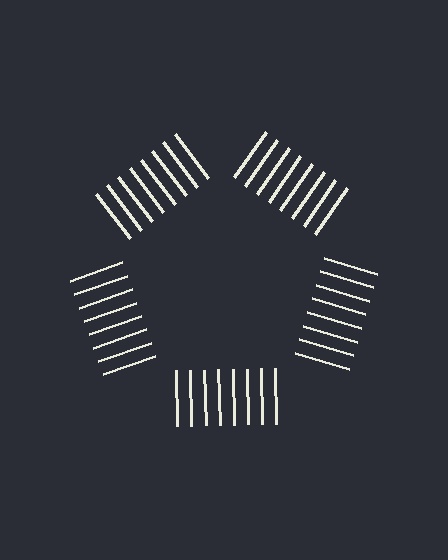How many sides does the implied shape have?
5 sides — the line-ends trace a pentagon.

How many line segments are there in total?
40 — 8 along each of the 5 edges.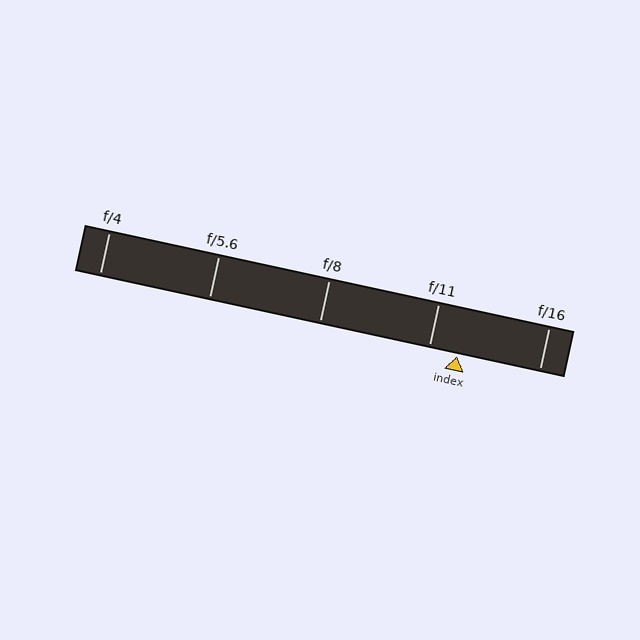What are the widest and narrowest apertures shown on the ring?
The widest aperture shown is f/4 and the narrowest is f/16.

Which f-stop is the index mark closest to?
The index mark is closest to f/11.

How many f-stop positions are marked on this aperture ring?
There are 5 f-stop positions marked.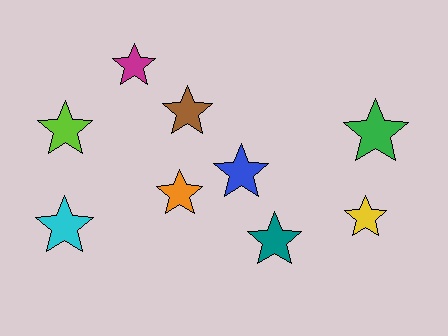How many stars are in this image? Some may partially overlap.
There are 9 stars.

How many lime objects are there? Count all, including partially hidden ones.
There is 1 lime object.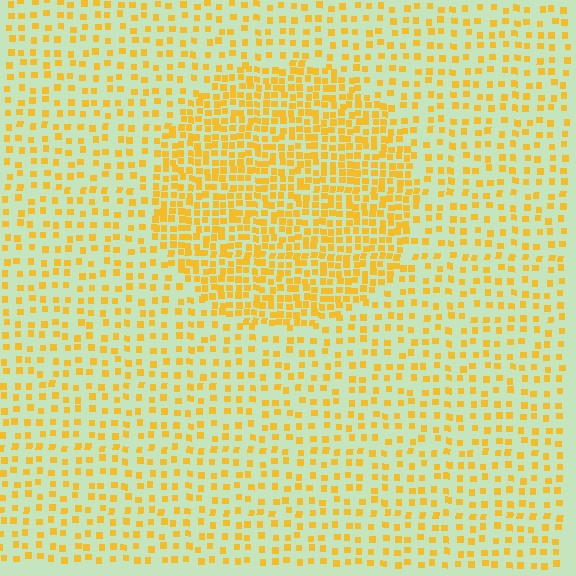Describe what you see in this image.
The image contains small yellow elements arranged at two different densities. A circle-shaped region is visible where the elements are more densely packed than the surrounding area.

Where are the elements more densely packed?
The elements are more densely packed inside the circle boundary.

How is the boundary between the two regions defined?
The boundary is defined by a change in element density (approximately 2.2x ratio). All elements are the same color, size, and shape.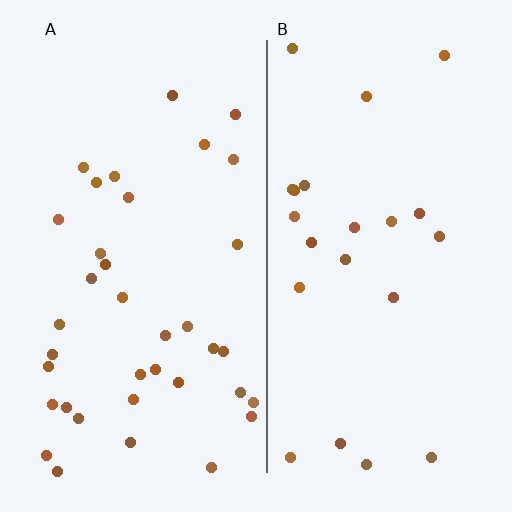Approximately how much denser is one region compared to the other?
Approximately 1.7× — region A over region B.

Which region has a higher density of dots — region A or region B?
A (the left).